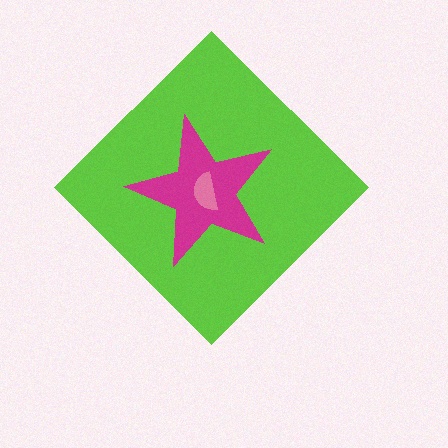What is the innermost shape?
The pink semicircle.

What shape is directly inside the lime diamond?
The magenta star.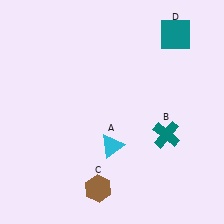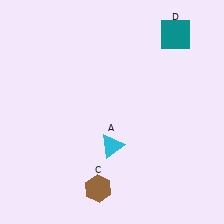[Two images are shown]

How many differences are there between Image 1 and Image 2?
There is 1 difference between the two images.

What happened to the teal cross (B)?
The teal cross (B) was removed in Image 2. It was in the bottom-right area of Image 1.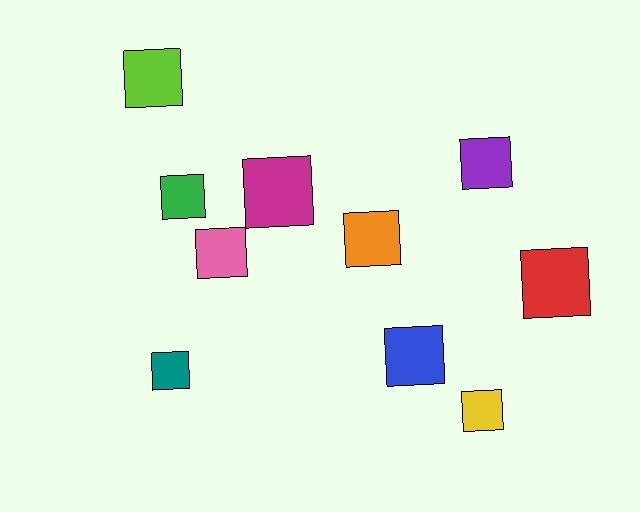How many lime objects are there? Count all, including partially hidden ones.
There is 1 lime object.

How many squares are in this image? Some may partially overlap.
There are 10 squares.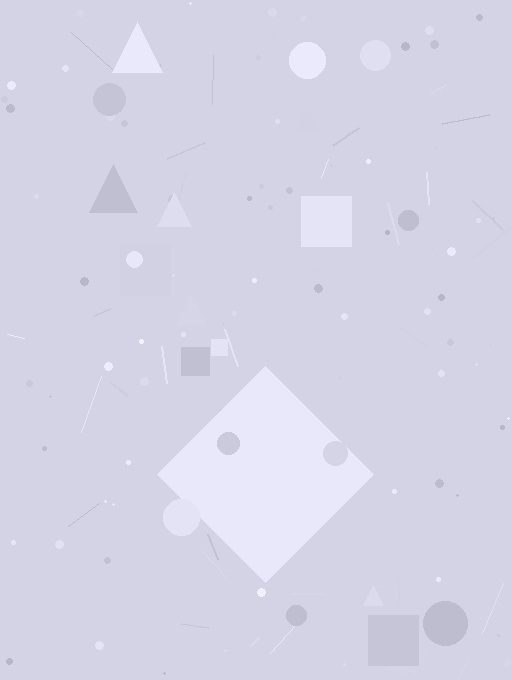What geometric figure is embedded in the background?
A diamond is embedded in the background.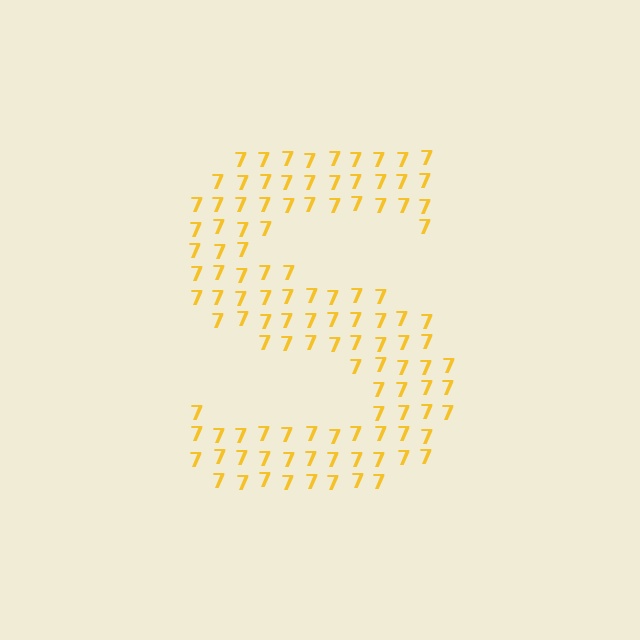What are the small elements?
The small elements are digit 7's.